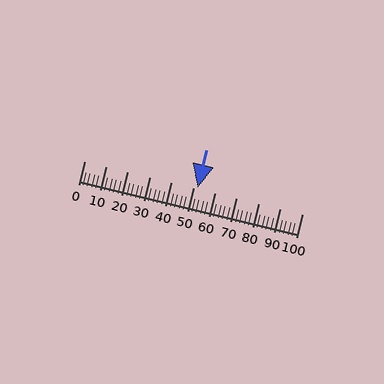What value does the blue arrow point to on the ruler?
The blue arrow points to approximately 52.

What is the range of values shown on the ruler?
The ruler shows values from 0 to 100.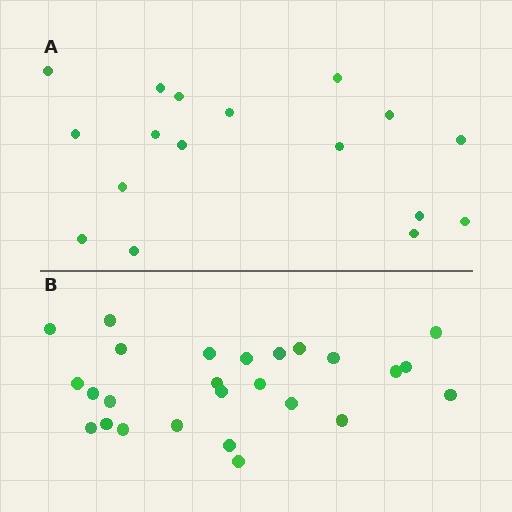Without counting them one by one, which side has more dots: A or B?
Region B (the bottom region) has more dots.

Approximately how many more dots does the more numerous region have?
Region B has roughly 8 or so more dots than region A.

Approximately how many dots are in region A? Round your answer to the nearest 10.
About 20 dots. (The exact count is 17, which rounds to 20.)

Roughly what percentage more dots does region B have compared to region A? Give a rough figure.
About 55% more.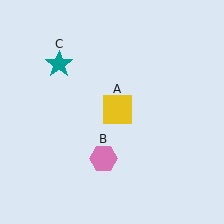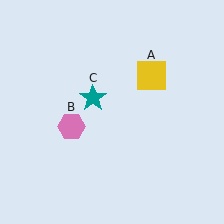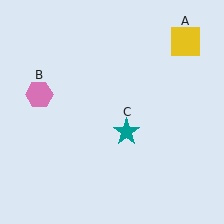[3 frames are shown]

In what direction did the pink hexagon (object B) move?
The pink hexagon (object B) moved up and to the left.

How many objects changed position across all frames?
3 objects changed position: yellow square (object A), pink hexagon (object B), teal star (object C).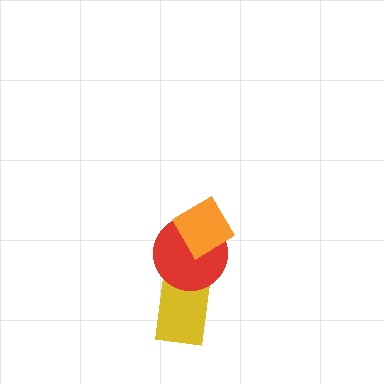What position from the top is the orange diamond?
The orange diamond is 1st from the top.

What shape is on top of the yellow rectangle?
The red circle is on top of the yellow rectangle.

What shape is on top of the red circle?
The orange diamond is on top of the red circle.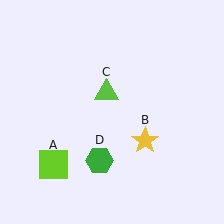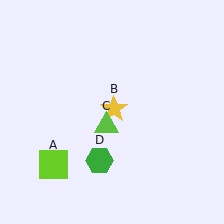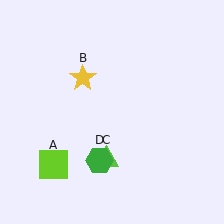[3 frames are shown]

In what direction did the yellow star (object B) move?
The yellow star (object B) moved up and to the left.